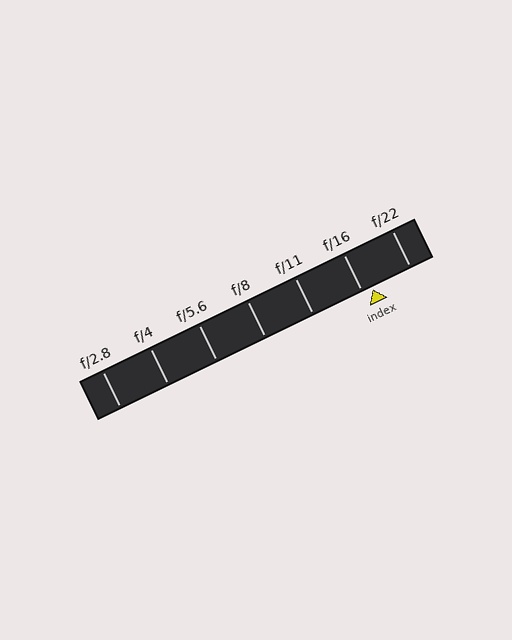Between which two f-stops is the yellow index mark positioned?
The index mark is between f/16 and f/22.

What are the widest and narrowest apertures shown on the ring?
The widest aperture shown is f/2.8 and the narrowest is f/22.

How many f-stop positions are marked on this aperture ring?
There are 7 f-stop positions marked.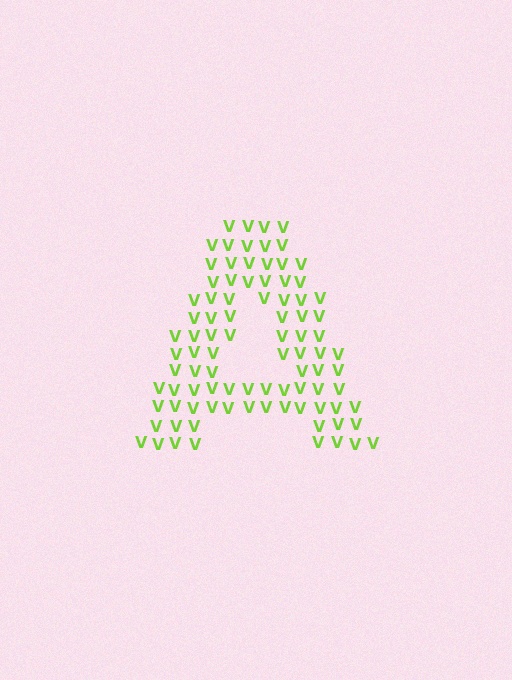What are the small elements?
The small elements are letter V's.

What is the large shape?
The large shape is the letter A.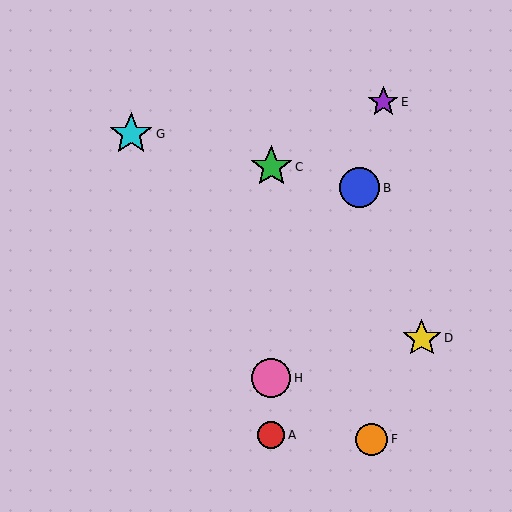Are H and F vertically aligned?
No, H is at x≈271 and F is at x≈372.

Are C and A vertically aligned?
Yes, both are at x≈271.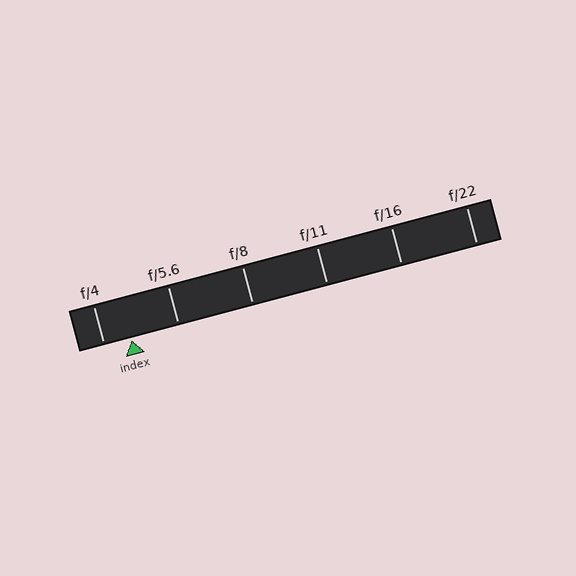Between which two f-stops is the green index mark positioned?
The index mark is between f/4 and f/5.6.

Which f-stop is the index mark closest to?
The index mark is closest to f/4.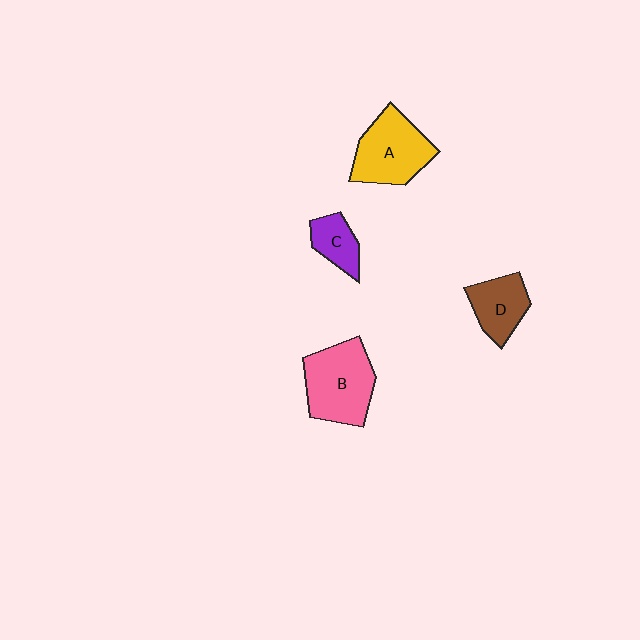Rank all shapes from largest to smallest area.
From largest to smallest: B (pink), A (yellow), D (brown), C (purple).